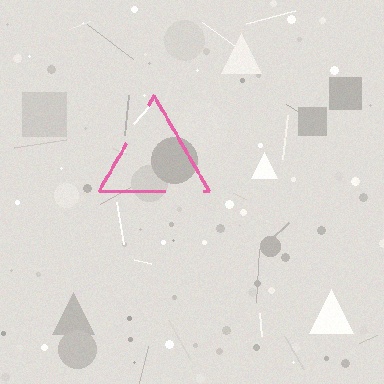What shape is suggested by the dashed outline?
The dashed outline suggests a triangle.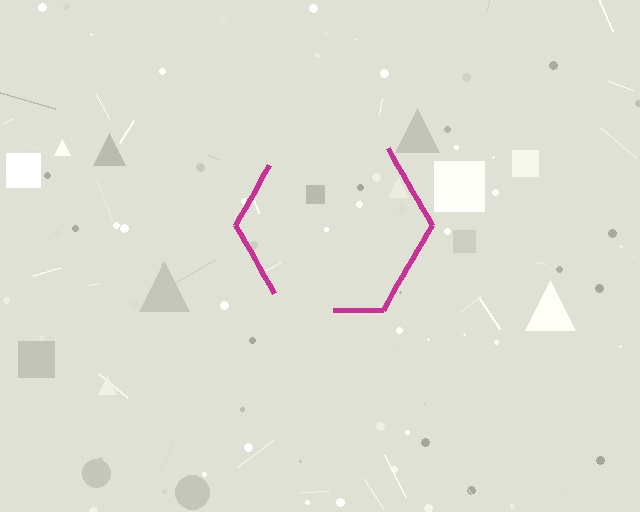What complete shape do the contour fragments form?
The contour fragments form a hexagon.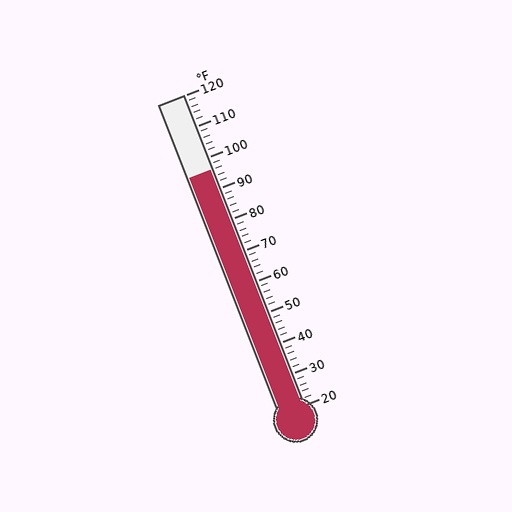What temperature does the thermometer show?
The thermometer shows approximately 96°F.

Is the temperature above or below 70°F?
The temperature is above 70°F.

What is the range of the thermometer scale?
The thermometer scale ranges from 20°F to 120°F.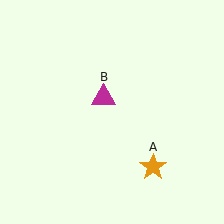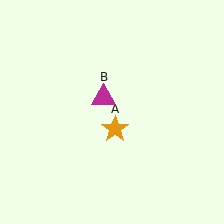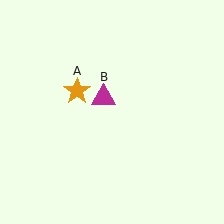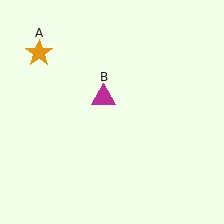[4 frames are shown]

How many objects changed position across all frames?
1 object changed position: orange star (object A).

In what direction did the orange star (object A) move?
The orange star (object A) moved up and to the left.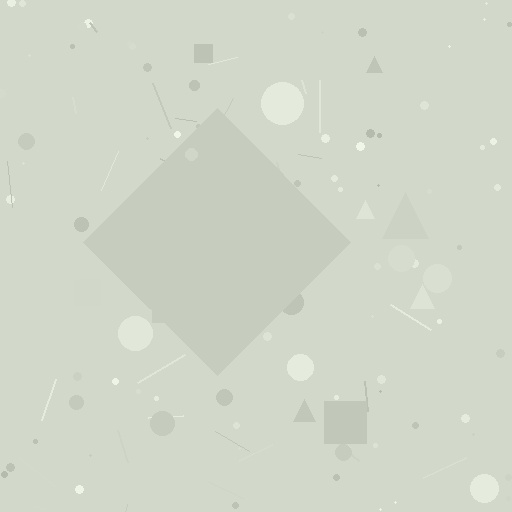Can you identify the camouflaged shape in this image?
The camouflaged shape is a diamond.